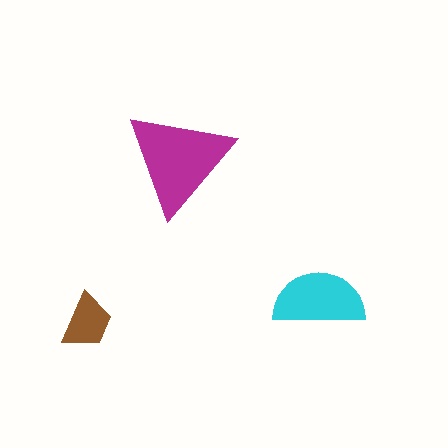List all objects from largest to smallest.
The magenta triangle, the cyan semicircle, the brown trapezoid.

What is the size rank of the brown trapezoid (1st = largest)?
3rd.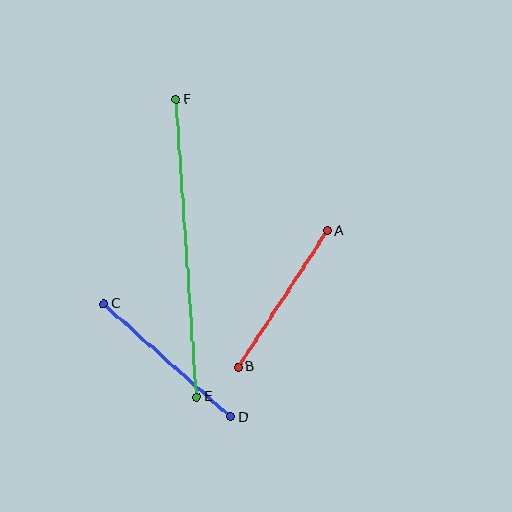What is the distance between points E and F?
The distance is approximately 298 pixels.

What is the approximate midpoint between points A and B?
The midpoint is at approximately (282, 299) pixels.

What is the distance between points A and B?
The distance is approximately 163 pixels.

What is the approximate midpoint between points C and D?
The midpoint is at approximately (167, 360) pixels.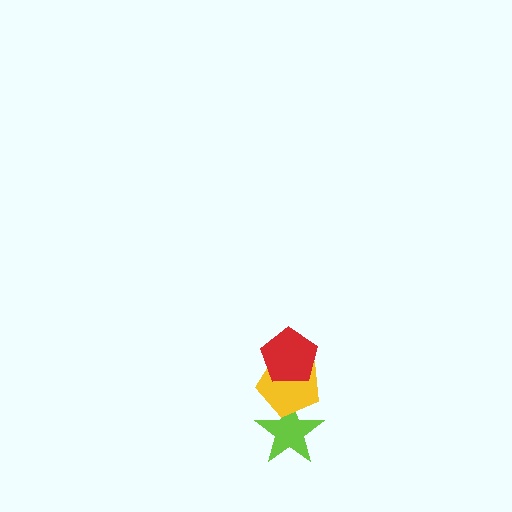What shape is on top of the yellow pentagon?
The red pentagon is on top of the yellow pentagon.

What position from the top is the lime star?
The lime star is 3rd from the top.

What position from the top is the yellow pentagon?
The yellow pentagon is 2nd from the top.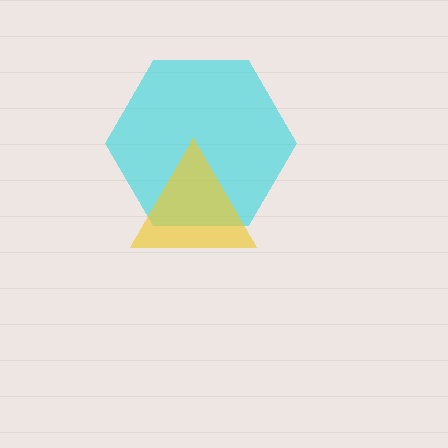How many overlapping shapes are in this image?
There are 2 overlapping shapes in the image.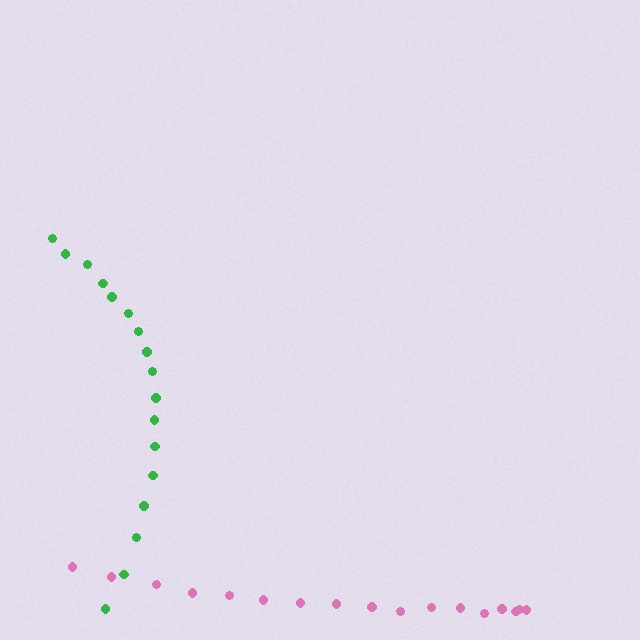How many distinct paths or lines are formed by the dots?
There are 2 distinct paths.